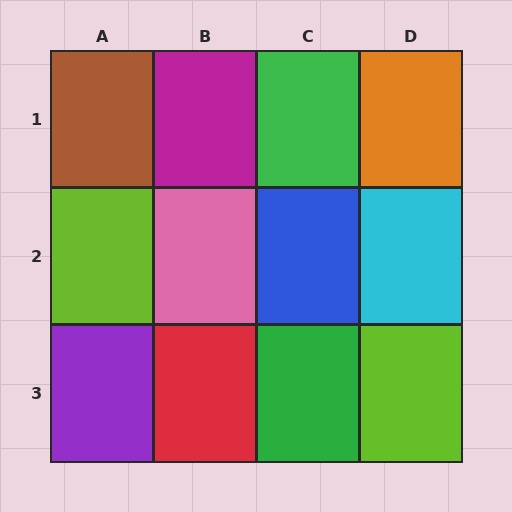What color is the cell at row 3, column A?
Purple.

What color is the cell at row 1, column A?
Brown.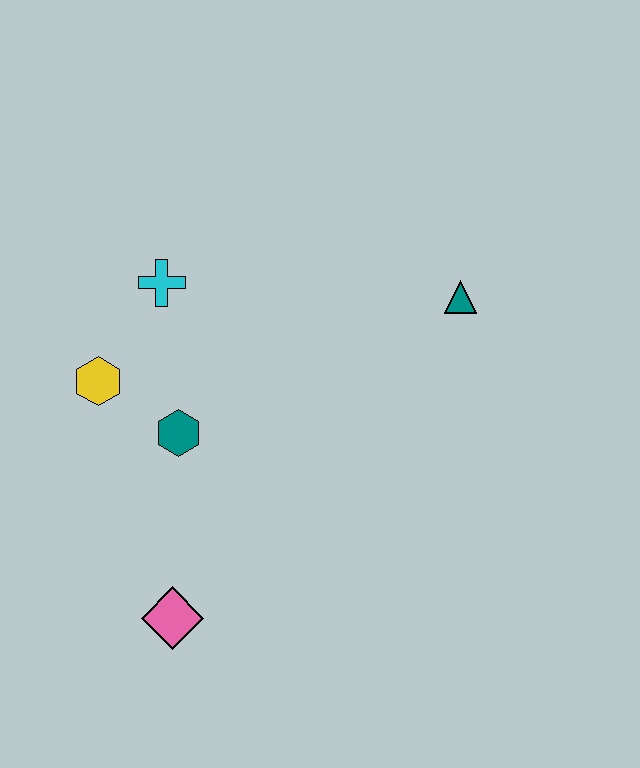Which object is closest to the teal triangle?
The cyan cross is closest to the teal triangle.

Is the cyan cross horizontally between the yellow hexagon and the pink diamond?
Yes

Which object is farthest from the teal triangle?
The pink diamond is farthest from the teal triangle.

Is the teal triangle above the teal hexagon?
Yes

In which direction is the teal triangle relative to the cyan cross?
The teal triangle is to the right of the cyan cross.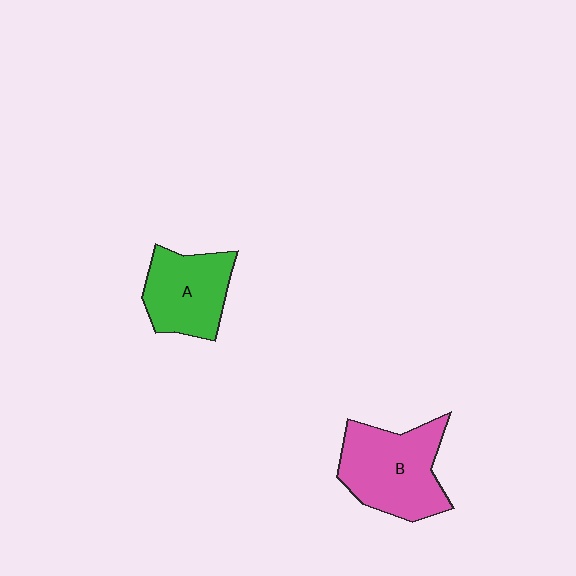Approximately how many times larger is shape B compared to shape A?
Approximately 1.3 times.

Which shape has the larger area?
Shape B (pink).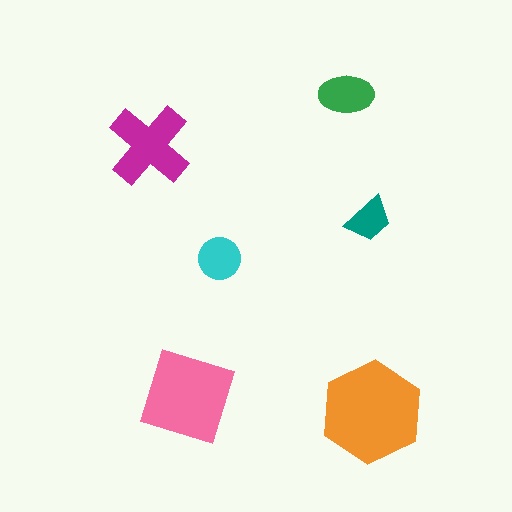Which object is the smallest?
The teal trapezoid.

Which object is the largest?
The orange hexagon.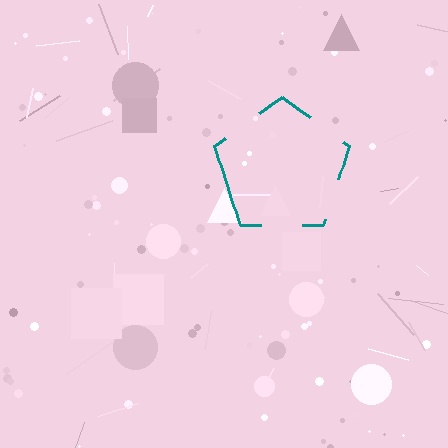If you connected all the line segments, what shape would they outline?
They would outline a pentagon.